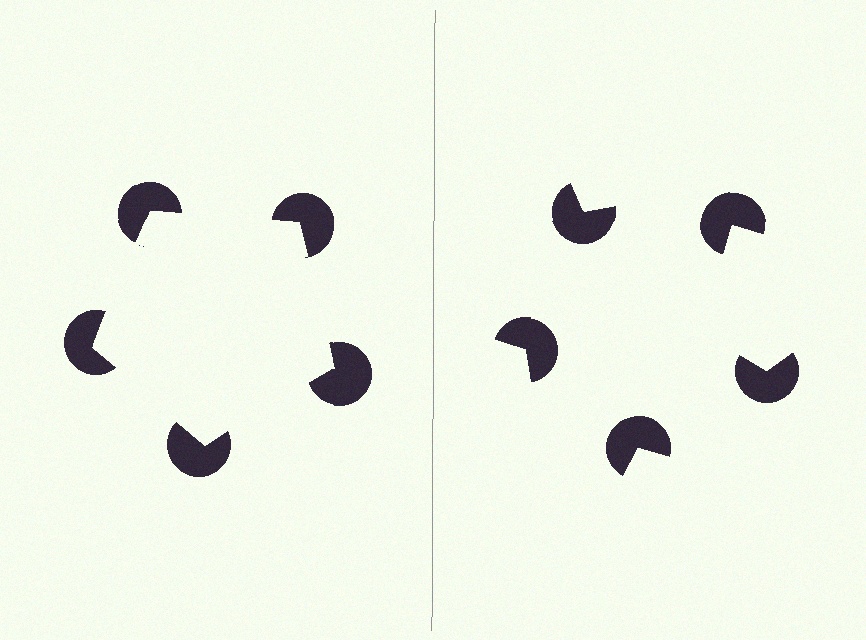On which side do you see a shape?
An illusory pentagon appears on the left side. On the right side the wedge cuts are rotated, so no coherent shape forms.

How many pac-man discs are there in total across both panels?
10 — 5 on each side.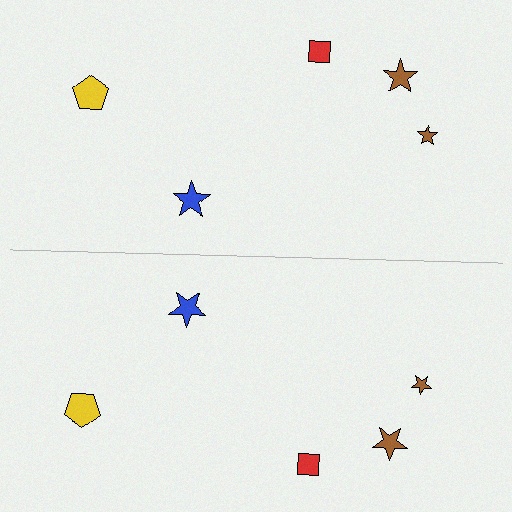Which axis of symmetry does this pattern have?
The pattern has a horizontal axis of symmetry running through the center of the image.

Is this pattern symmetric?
Yes, this pattern has bilateral (reflection) symmetry.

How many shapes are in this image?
There are 10 shapes in this image.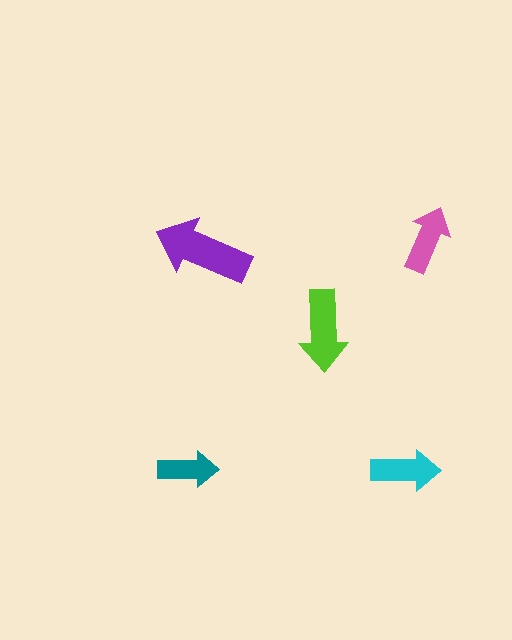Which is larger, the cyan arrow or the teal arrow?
The cyan one.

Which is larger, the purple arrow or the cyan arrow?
The purple one.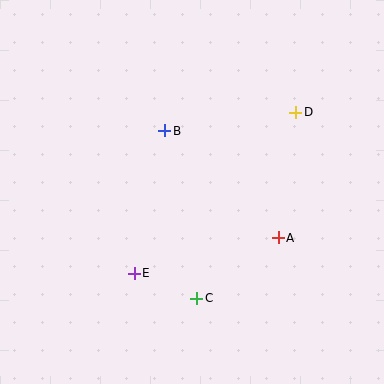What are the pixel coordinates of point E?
Point E is at (134, 273).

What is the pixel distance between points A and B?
The distance between A and B is 156 pixels.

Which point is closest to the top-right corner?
Point D is closest to the top-right corner.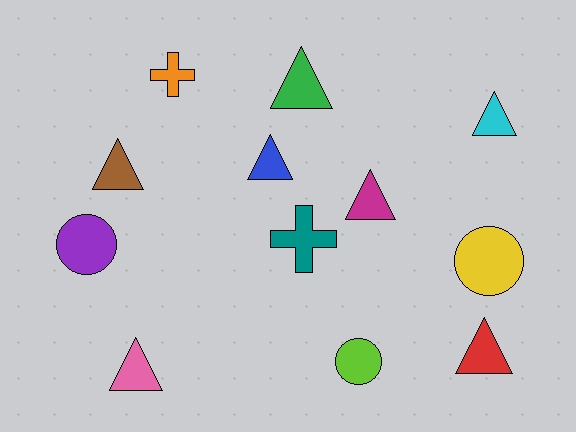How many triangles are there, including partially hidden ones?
There are 7 triangles.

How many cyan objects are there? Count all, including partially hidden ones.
There is 1 cyan object.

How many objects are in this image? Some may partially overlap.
There are 12 objects.